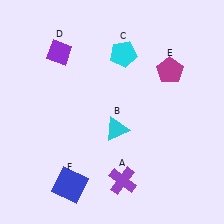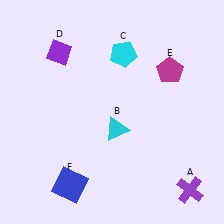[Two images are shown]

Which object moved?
The purple cross (A) moved right.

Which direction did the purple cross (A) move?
The purple cross (A) moved right.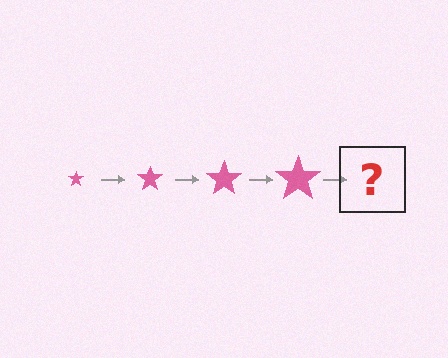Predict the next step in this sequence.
The next step is a pink star, larger than the previous one.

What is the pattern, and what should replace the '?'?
The pattern is that the star gets progressively larger each step. The '?' should be a pink star, larger than the previous one.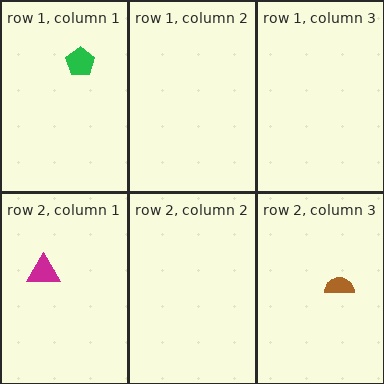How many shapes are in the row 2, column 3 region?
1.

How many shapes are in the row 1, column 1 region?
1.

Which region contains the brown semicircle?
The row 2, column 3 region.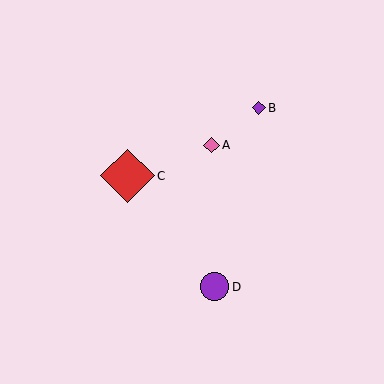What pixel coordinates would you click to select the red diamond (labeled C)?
Click at (128, 176) to select the red diamond C.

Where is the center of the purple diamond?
The center of the purple diamond is at (259, 108).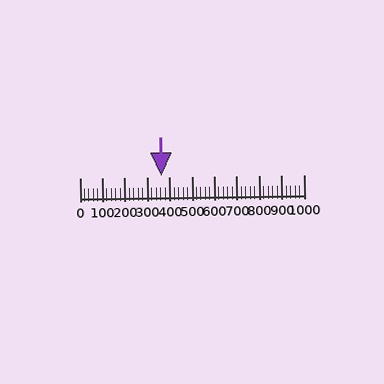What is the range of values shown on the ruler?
The ruler shows values from 0 to 1000.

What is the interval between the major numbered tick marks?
The major tick marks are spaced 100 units apart.